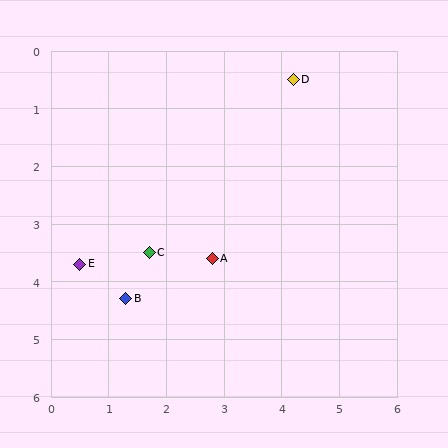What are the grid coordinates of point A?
Point A is at approximately (2.8, 3.6).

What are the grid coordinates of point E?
Point E is at approximately (0.5, 3.7).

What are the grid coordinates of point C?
Point C is at approximately (1.7, 3.5).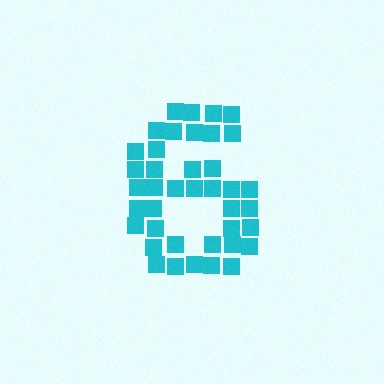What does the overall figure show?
The overall figure shows the digit 6.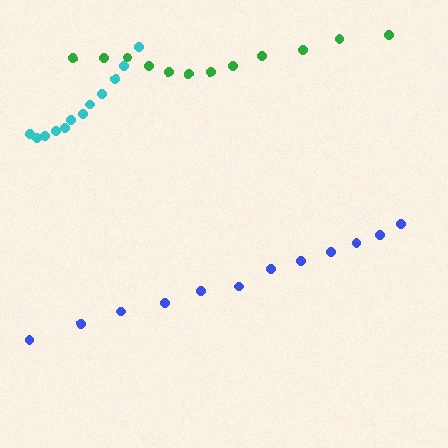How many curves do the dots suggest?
There are 3 distinct paths.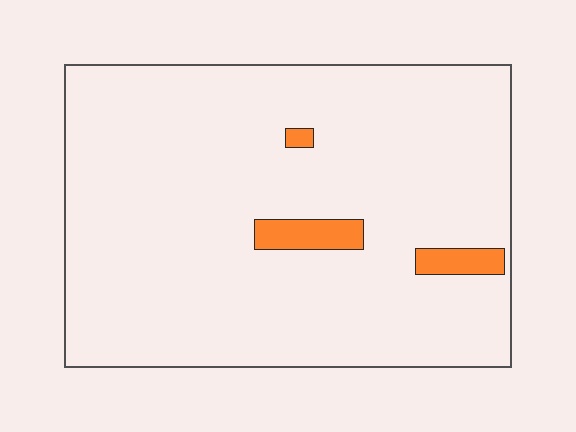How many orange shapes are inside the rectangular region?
3.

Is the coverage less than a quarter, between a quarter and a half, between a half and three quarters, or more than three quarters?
Less than a quarter.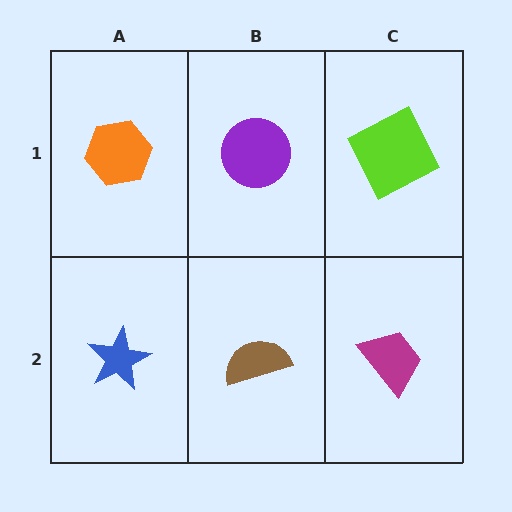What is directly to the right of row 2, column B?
A magenta trapezoid.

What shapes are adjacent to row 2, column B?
A purple circle (row 1, column B), a blue star (row 2, column A), a magenta trapezoid (row 2, column C).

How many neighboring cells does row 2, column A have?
2.